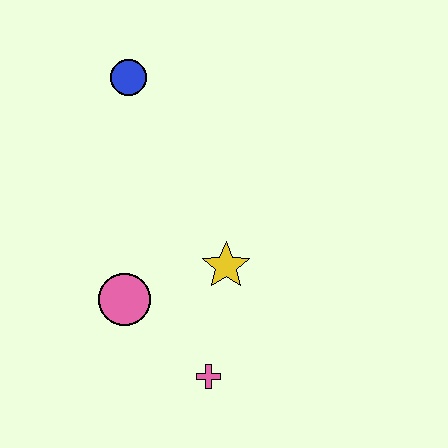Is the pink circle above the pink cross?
Yes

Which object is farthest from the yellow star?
The blue circle is farthest from the yellow star.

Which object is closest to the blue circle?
The yellow star is closest to the blue circle.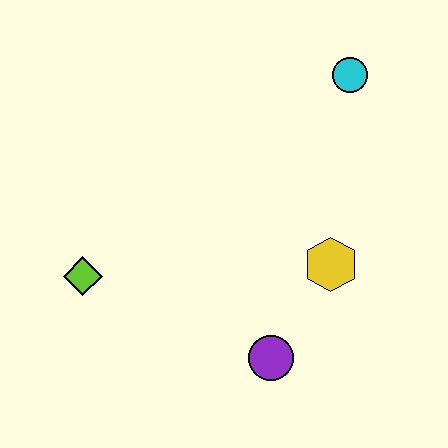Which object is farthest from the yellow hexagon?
The lime diamond is farthest from the yellow hexagon.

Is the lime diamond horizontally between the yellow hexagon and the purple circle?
No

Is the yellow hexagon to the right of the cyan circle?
No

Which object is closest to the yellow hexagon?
The purple circle is closest to the yellow hexagon.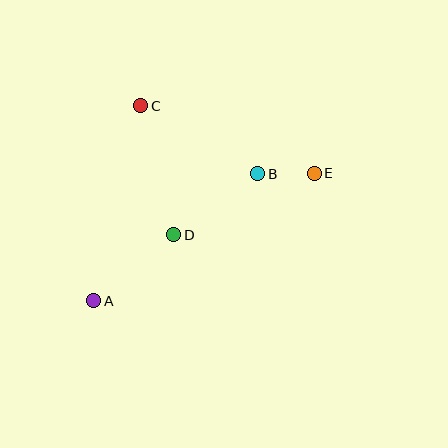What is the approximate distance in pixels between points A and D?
The distance between A and D is approximately 104 pixels.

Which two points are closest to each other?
Points B and E are closest to each other.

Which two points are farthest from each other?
Points A and E are farthest from each other.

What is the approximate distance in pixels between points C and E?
The distance between C and E is approximately 186 pixels.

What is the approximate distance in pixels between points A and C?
The distance between A and C is approximately 200 pixels.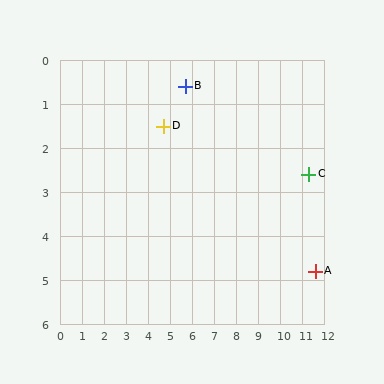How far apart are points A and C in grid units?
Points A and C are about 2.2 grid units apart.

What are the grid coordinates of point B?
Point B is at approximately (5.7, 0.6).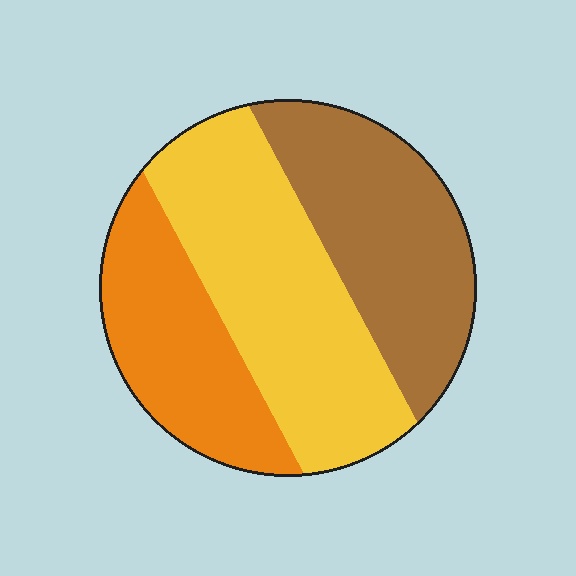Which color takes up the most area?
Yellow, at roughly 40%.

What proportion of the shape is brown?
Brown covers roughly 35% of the shape.